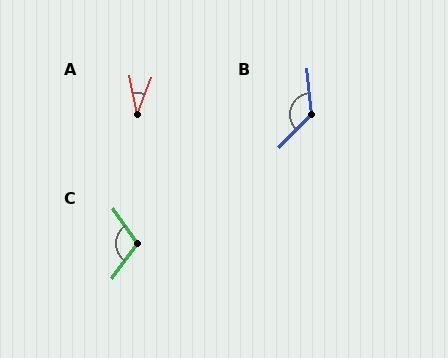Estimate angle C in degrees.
Approximately 109 degrees.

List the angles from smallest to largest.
A (32°), C (109°), B (131°).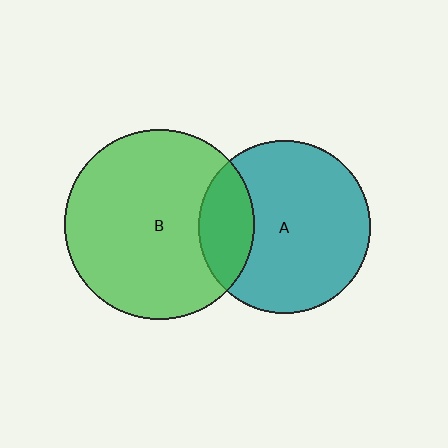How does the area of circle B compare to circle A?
Approximately 1.2 times.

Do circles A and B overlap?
Yes.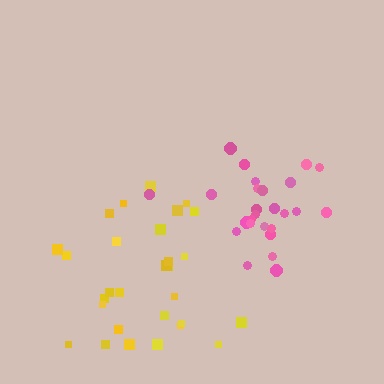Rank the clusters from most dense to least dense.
pink, yellow.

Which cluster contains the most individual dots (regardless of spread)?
Yellow (29).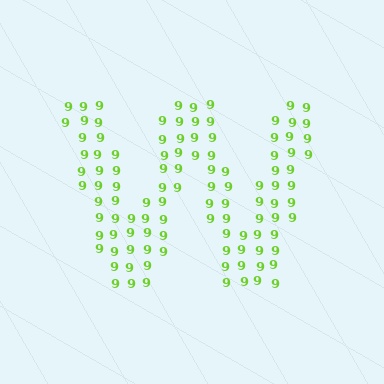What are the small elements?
The small elements are digit 9's.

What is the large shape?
The large shape is the letter W.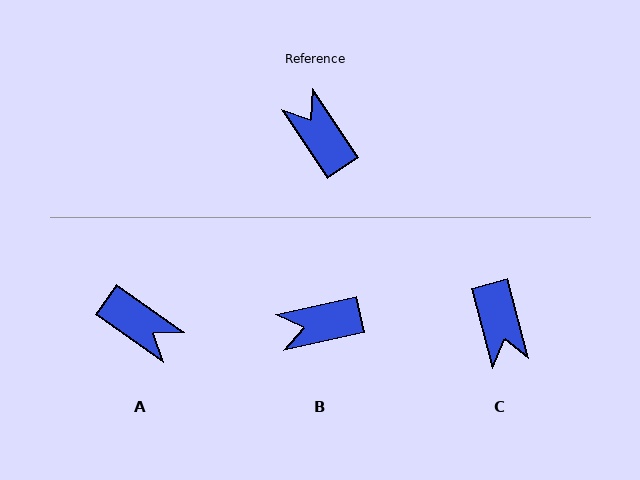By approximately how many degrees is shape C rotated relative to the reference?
Approximately 162 degrees counter-clockwise.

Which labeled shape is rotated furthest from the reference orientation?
C, about 162 degrees away.